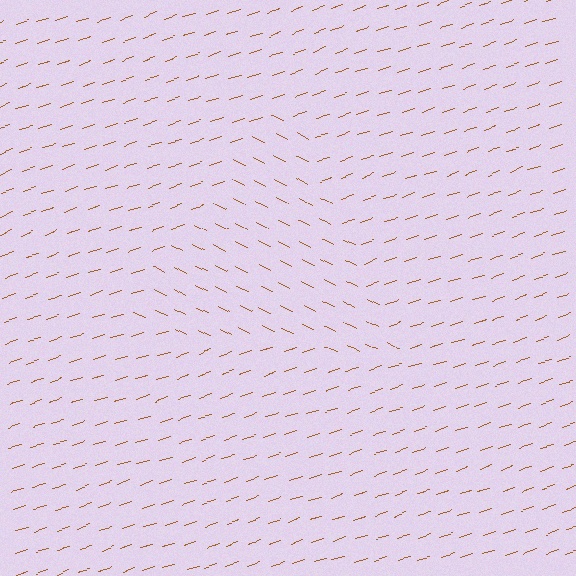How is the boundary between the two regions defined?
The boundary is defined purely by a change in line orientation (approximately 45 degrees difference). All lines are the same color and thickness.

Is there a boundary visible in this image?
Yes, there is a texture boundary formed by a change in line orientation.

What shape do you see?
I see a triangle.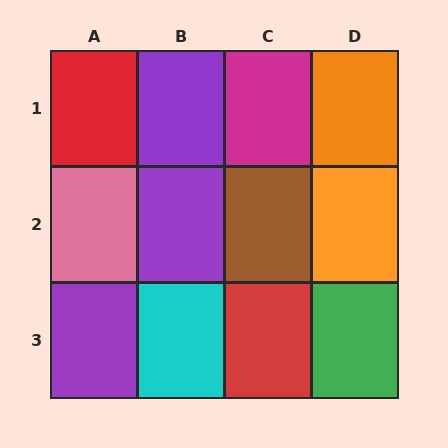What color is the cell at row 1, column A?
Red.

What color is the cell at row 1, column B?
Purple.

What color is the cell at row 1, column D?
Orange.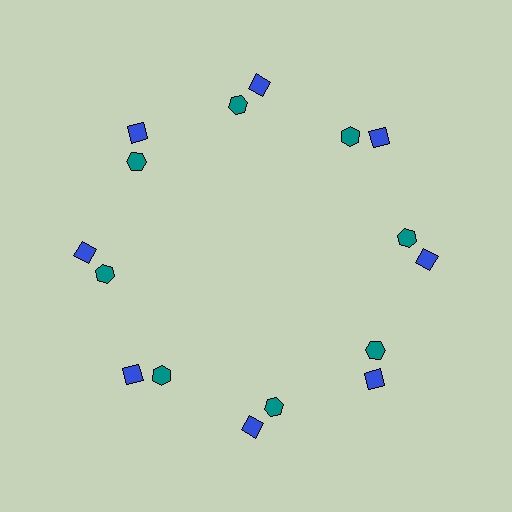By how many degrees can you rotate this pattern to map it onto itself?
The pattern maps onto itself every 45 degrees of rotation.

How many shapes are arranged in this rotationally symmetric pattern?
There are 16 shapes, arranged in 8 groups of 2.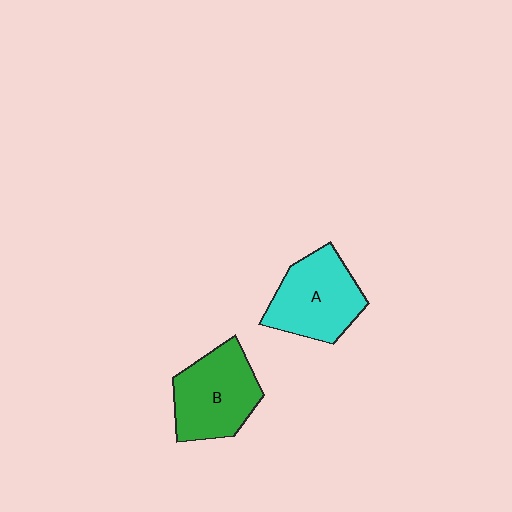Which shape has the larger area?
Shape B (green).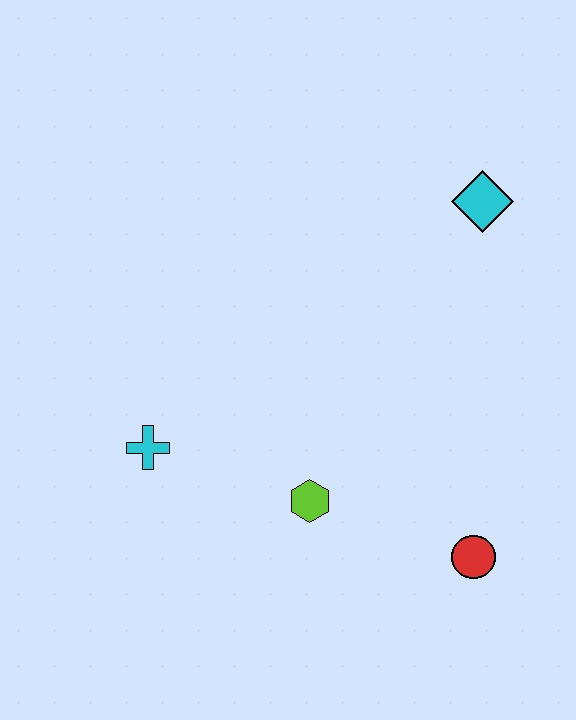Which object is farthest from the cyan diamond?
The cyan cross is farthest from the cyan diamond.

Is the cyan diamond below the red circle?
No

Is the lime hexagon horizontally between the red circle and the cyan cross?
Yes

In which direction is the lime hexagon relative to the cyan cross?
The lime hexagon is to the right of the cyan cross.